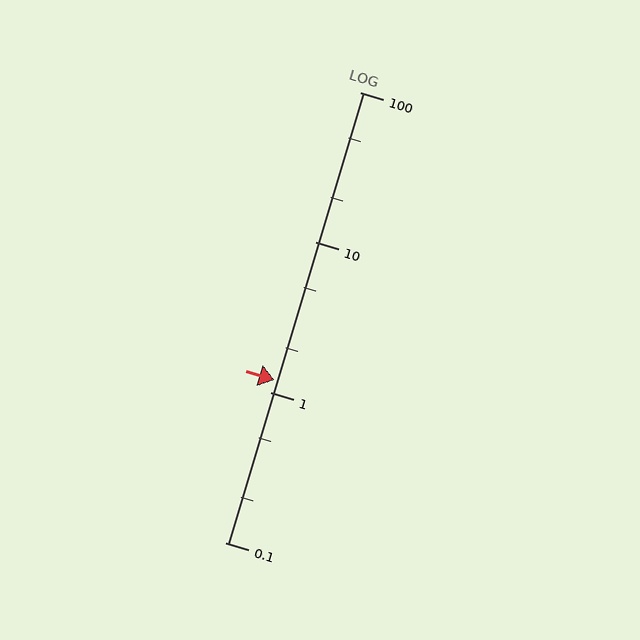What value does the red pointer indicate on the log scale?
The pointer indicates approximately 1.2.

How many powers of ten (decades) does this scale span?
The scale spans 3 decades, from 0.1 to 100.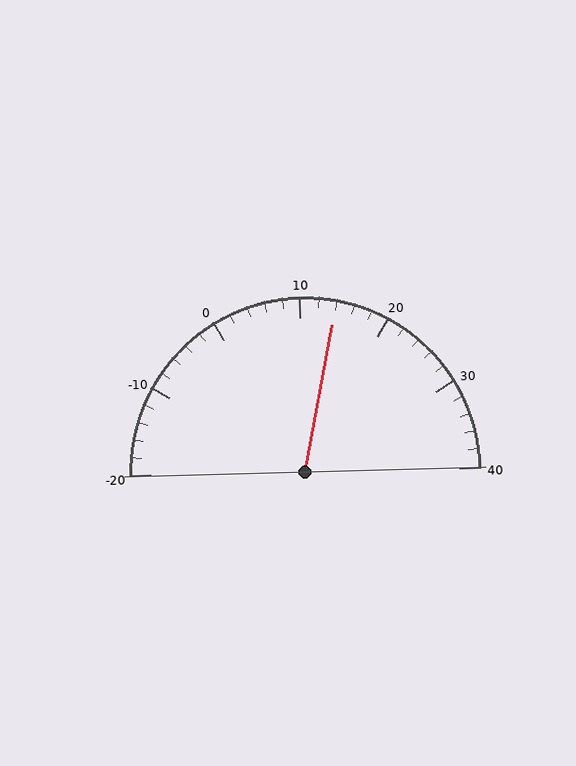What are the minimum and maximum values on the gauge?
The gauge ranges from -20 to 40.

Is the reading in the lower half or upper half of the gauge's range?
The reading is in the upper half of the range (-20 to 40).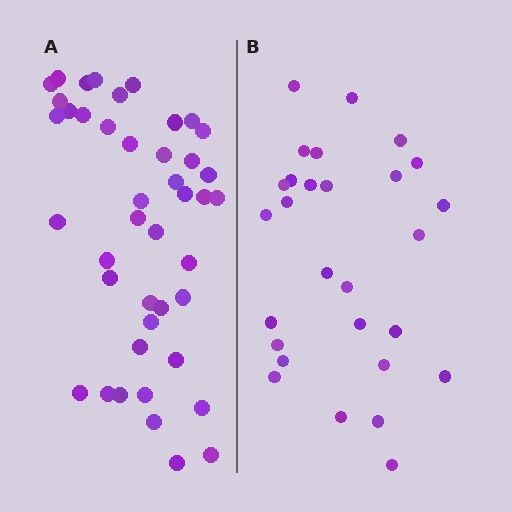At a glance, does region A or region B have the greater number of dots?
Region A (the left region) has more dots.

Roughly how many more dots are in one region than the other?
Region A has approximately 15 more dots than region B.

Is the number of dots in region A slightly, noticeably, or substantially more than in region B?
Region A has substantially more. The ratio is roughly 1.5 to 1.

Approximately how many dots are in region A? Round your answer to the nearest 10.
About 40 dots. (The exact count is 43, which rounds to 40.)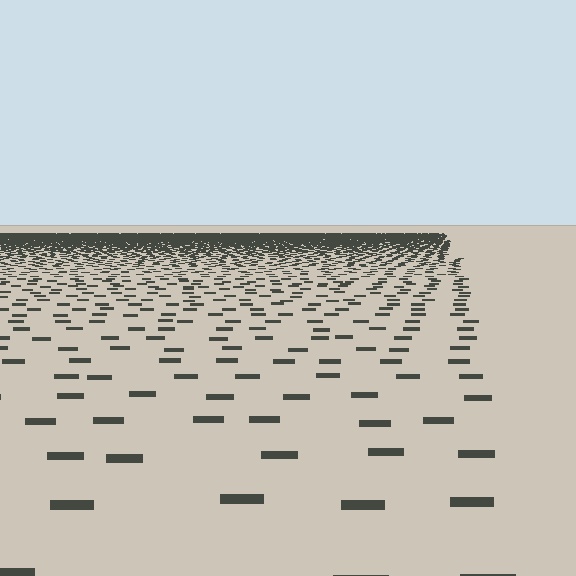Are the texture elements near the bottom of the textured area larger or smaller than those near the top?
Larger. Near the bottom, elements are closer to the viewer and appear at a bigger on-screen size.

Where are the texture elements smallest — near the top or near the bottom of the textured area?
Near the top.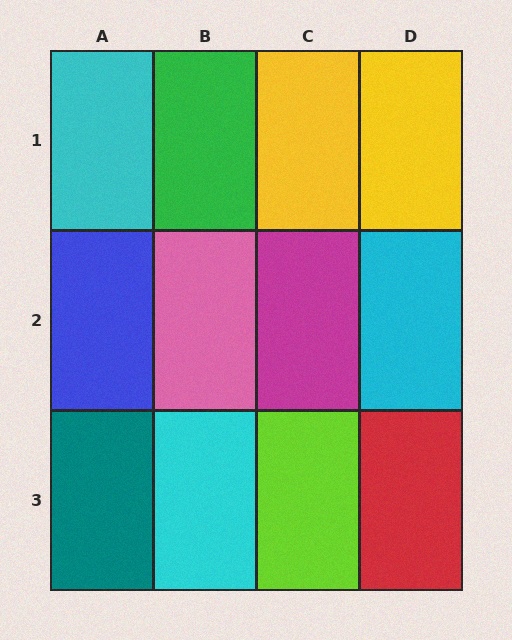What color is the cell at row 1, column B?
Green.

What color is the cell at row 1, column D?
Yellow.